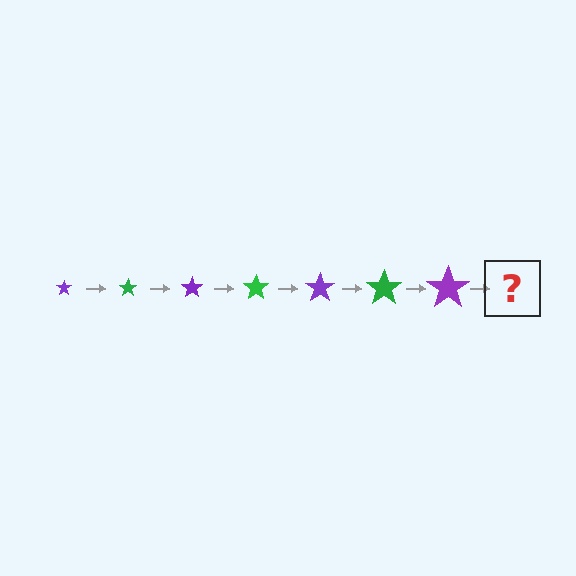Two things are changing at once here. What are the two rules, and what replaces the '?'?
The two rules are that the star grows larger each step and the color cycles through purple and green. The '?' should be a green star, larger than the previous one.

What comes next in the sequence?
The next element should be a green star, larger than the previous one.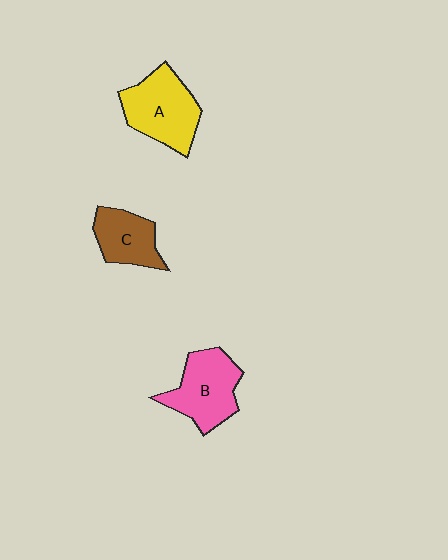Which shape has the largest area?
Shape A (yellow).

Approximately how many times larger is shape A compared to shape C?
Approximately 1.5 times.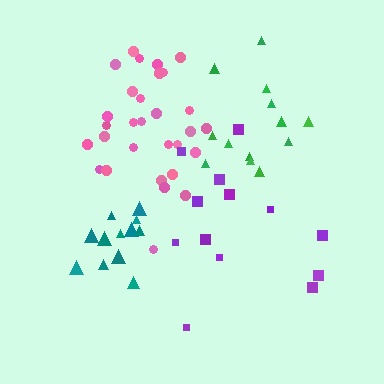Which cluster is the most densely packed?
Teal.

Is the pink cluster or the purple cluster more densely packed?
Pink.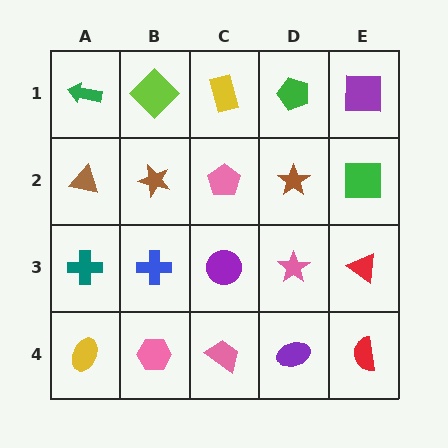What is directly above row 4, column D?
A pink star.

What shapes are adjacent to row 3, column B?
A brown star (row 2, column B), a pink hexagon (row 4, column B), a teal cross (row 3, column A), a purple circle (row 3, column C).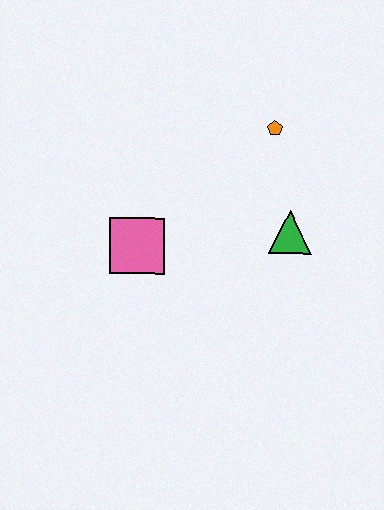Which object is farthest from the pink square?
The orange pentagon is farthest from the pink square.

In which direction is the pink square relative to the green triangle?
The pink square is to the left of the green triangle.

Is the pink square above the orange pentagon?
No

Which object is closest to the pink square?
The green triangle is closest to the pink square.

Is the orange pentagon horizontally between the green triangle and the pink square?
Yes